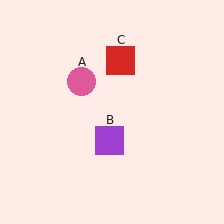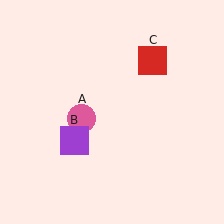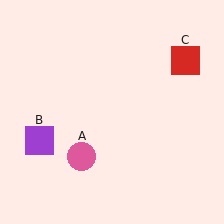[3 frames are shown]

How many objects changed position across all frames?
3 objects changed position: pink circle (object A), purple square (object B), red square (object C).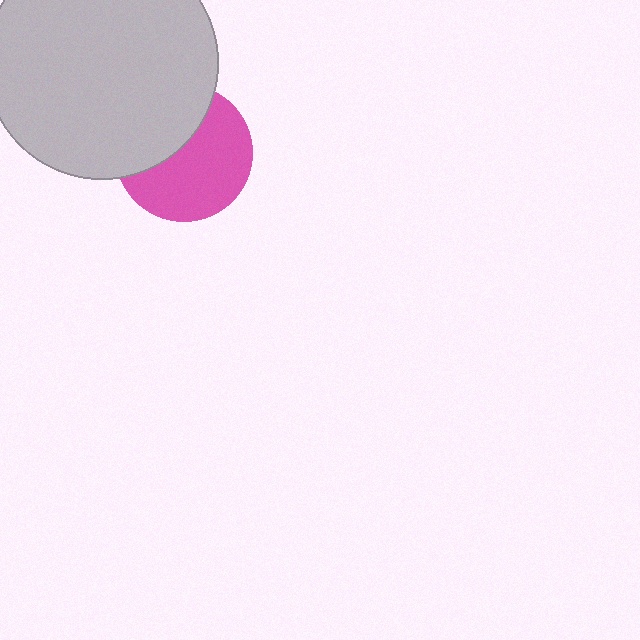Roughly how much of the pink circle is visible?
About half of it is visible (roughly 61%).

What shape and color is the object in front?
The object in front is a light gray circle.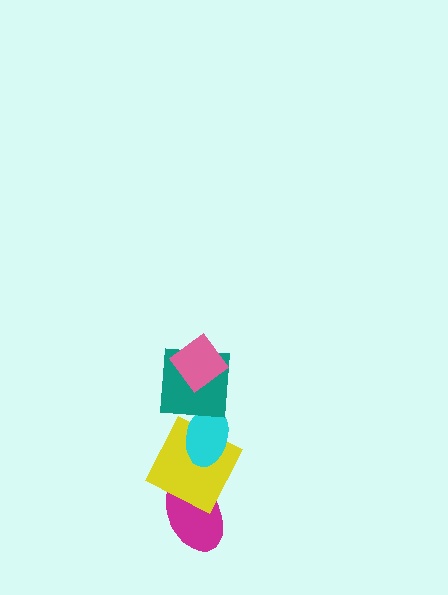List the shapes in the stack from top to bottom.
From top to bottom: the pink diamond, the teal square, the cyan ellipse, the yellow square, the magenta ellipse.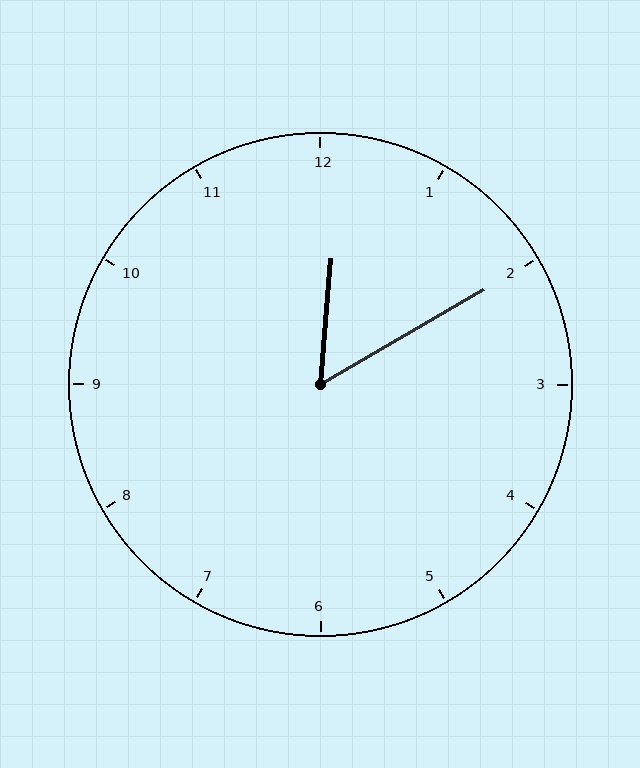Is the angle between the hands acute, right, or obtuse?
It is acute.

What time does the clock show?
12:10.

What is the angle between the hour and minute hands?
Approximately 55 degrees.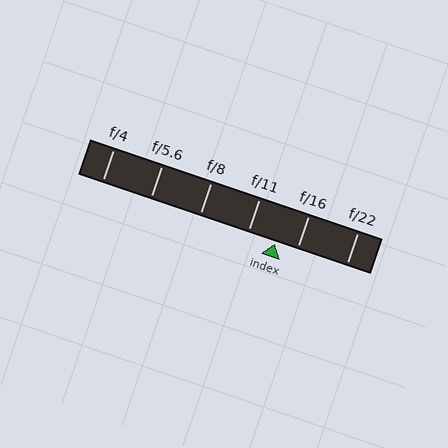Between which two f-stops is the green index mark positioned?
The index mark is between f/11 and f/16.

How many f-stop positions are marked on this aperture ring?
There are 6 f-stop positions marked.